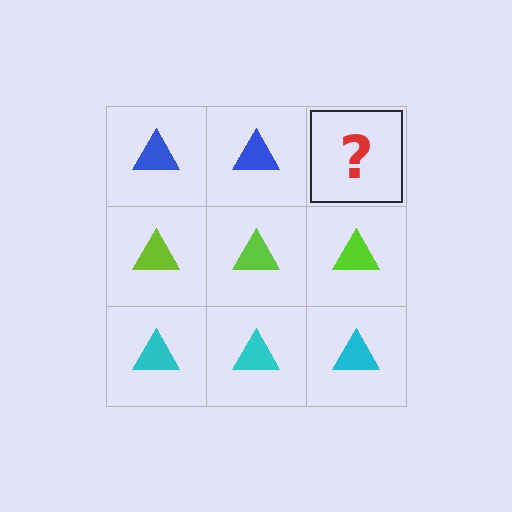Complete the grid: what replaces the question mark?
The question mark should be replaced with a blue triangle.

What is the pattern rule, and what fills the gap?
The rule is that each row has a consistent color. The gap should be filled with a blue triangle.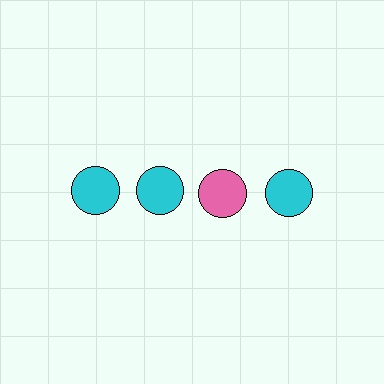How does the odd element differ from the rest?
It has a different color: pink instead of cyan.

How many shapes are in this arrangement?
There are 4 shapes arranged in a grid pattern.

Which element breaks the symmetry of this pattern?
The pink circle in the top row, center column breaks the symmetry. All other shapes are cyan circles.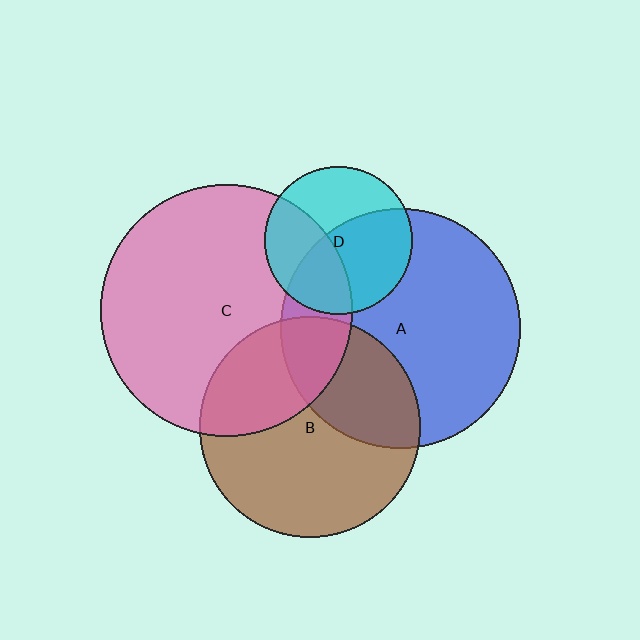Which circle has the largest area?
Circle C (pink).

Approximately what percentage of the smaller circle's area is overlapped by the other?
Approximately 30%.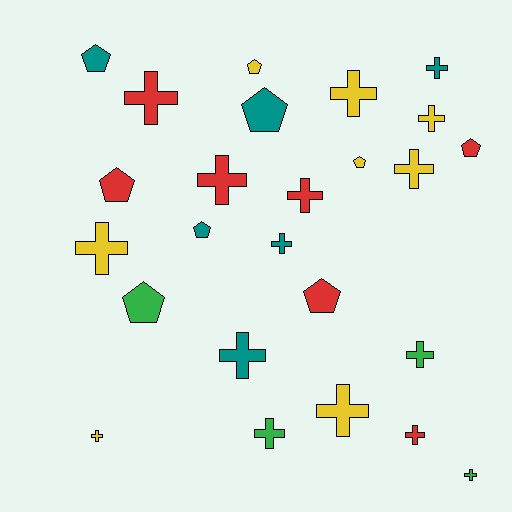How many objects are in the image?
There are 25 objects.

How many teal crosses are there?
There are 3 teal crosses.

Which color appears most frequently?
Yellow, with 8 objects.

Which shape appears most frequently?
Cross, with 16 objects.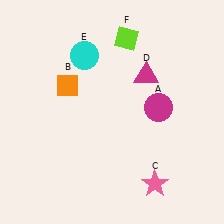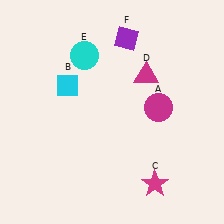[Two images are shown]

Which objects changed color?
B changed from orange to cyan. C changed from pink to magenta. F changed from lime to purple.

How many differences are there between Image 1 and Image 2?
There are 3 differences between the two images.